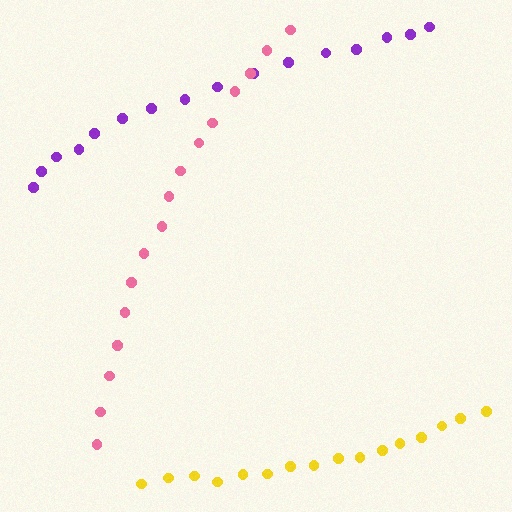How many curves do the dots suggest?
There are 3 distinct paths.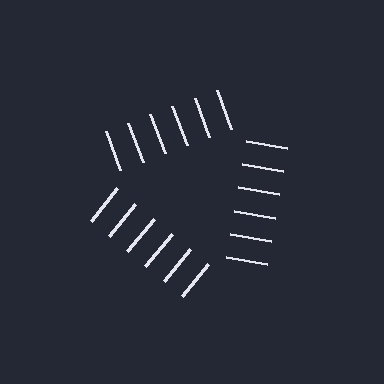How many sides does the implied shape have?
3 sides — the line-ends trace a triangle.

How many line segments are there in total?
18 — 6 along each of the 3 edges.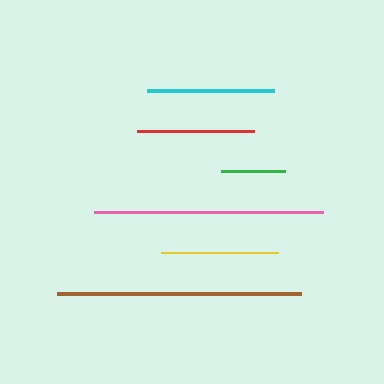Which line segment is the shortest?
The green line is the shortest at approximately 63 pixels.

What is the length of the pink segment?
The pink segment is approximately 229 pixels long.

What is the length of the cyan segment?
The cyan segment is approximately 127 pixels long.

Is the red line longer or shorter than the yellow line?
The red line is longer than the yellow line.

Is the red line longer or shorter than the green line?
The red line is longer than the green line.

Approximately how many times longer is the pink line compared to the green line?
The pink line is approximately 3.6 times the length of the green line.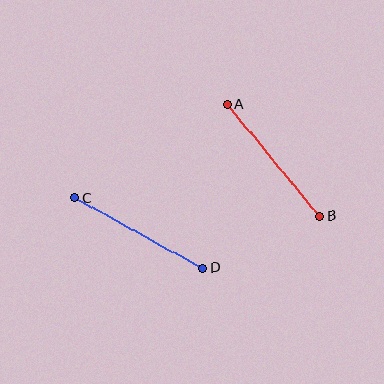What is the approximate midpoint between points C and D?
The midpoint is at approximately (139, 233) pixels.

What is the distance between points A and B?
The distance is approximately 145 pixels.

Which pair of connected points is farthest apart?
Points C and D are farthest apart.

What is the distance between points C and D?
The distance is approximately 146 pixels.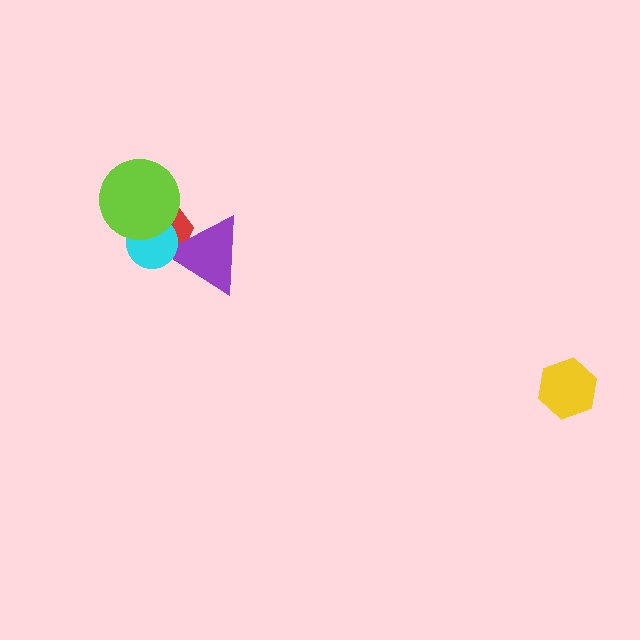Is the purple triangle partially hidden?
Yes, it is partially covered by another shape.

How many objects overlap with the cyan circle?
3 objects overlap with the cyan circle.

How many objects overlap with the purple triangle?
2 objects overlap with the purple triangle.